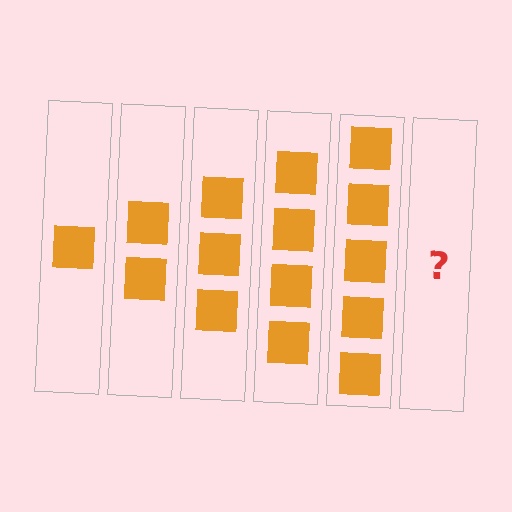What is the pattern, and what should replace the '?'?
The pattern is that each step adds one more square. The '?' should be 6 squares.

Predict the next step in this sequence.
The next step is 6 squares.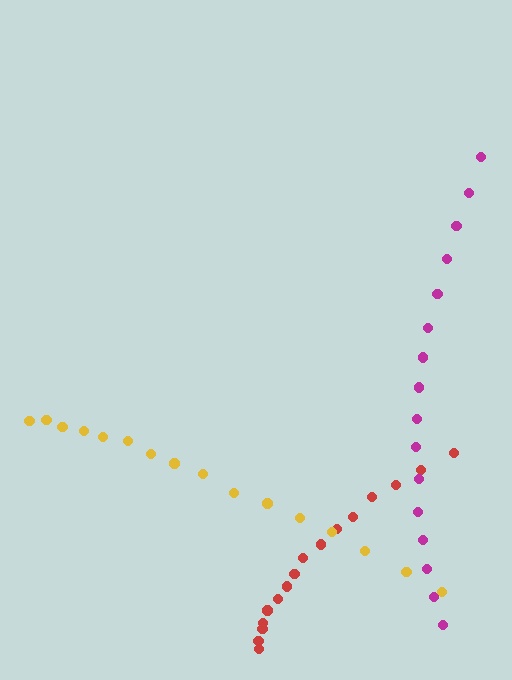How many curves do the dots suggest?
There are 3 distinct paths.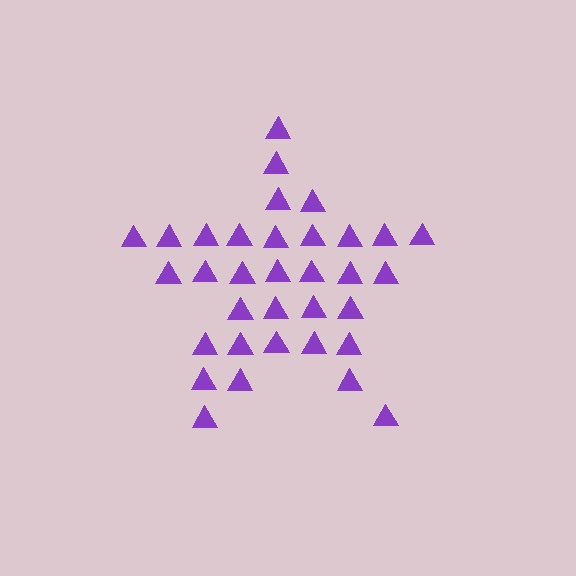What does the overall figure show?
The overall figure shows a star.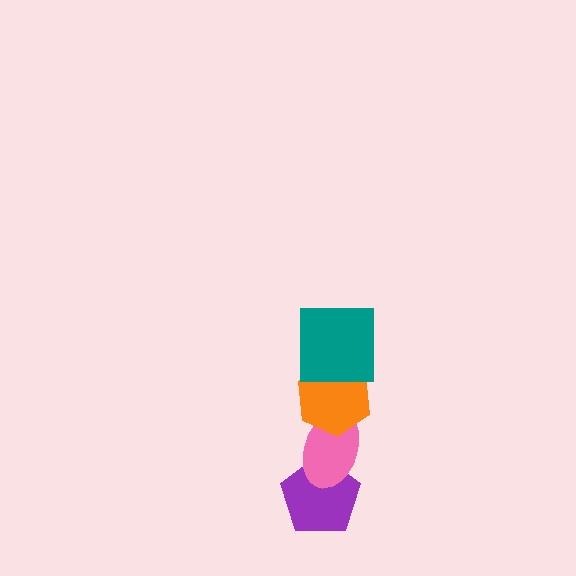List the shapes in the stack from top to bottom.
From top to bottom: the teal square, the orange hexagon, the pink ellipse, the purple pentagon.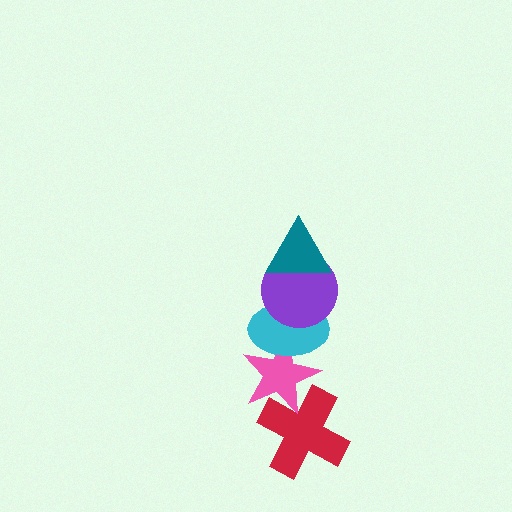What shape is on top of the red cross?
The pink star is on top of the red cross.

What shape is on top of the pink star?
The cyan ellipse is on top of the pink star.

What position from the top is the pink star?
The pink star is 4th from the top.